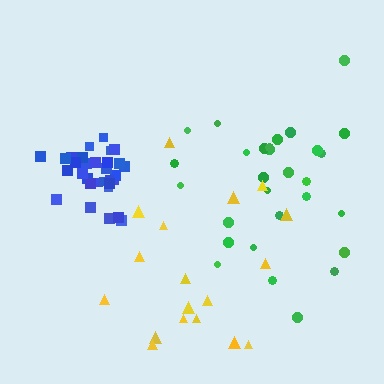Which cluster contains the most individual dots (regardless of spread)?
Blue (33).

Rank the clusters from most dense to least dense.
blue, green, yellow.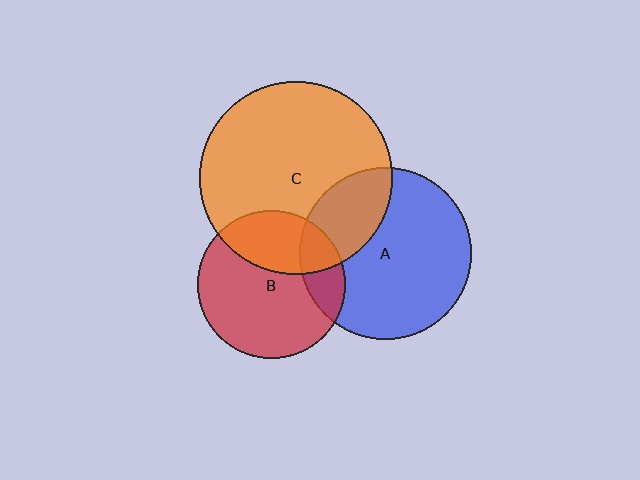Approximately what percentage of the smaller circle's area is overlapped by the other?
Approximately 20%.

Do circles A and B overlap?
Yes.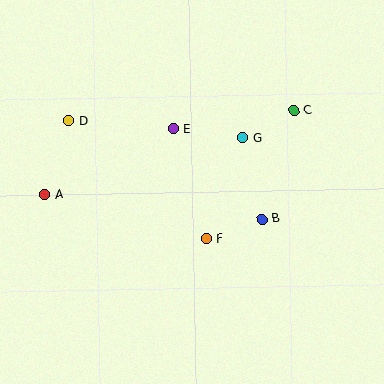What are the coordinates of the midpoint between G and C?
The midpoint between G and C is at (268, 124).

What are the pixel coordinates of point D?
Point D is at (68, 121).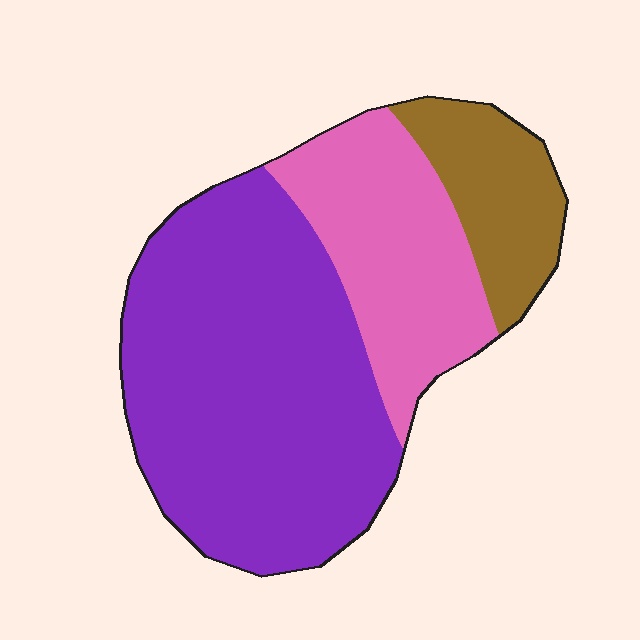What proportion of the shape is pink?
Pink covers around 25% of the shape.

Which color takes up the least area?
Brown, at roughly 15%.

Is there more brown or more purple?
Purple.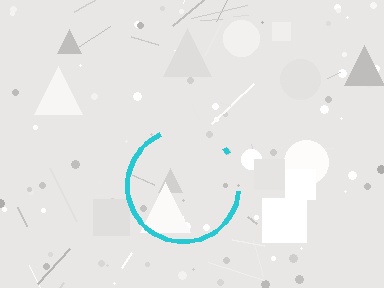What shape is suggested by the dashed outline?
The dashed outline suggests a circle.